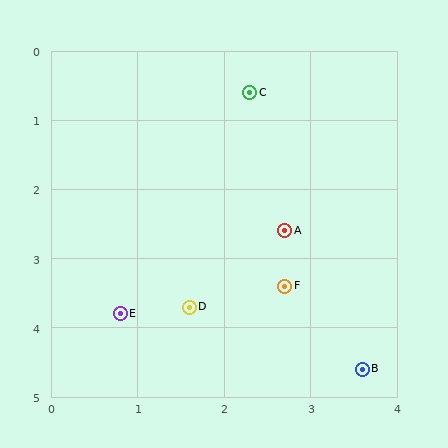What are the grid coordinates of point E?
Point E is at approximately (0.8, 3.8).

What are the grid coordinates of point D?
Point D is at approximately (1.6, 3.7).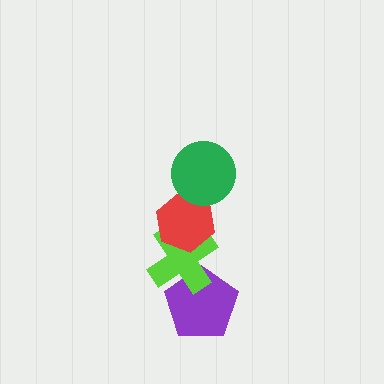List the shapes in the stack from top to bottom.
From top to bottom: the green circle, the red hexagon, the lime cross, the purple pentagon.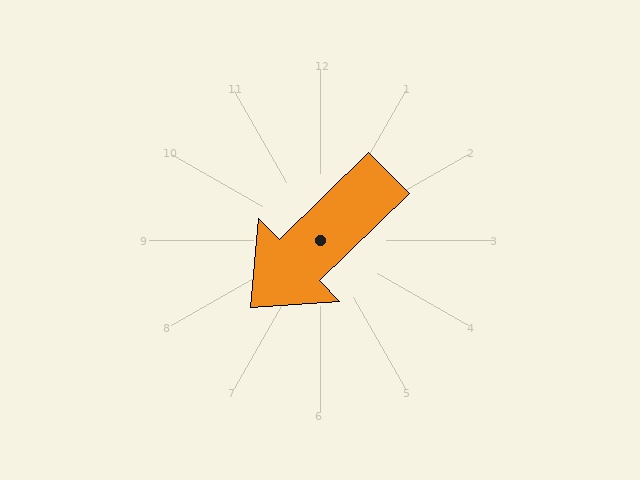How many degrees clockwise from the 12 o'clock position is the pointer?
Approximately 226 degrees.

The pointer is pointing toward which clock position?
Roughly 8 o'clock.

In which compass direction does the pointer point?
Southwest.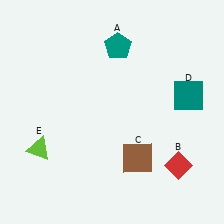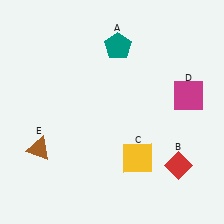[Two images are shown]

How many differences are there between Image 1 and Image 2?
There are 3 differences between the two images.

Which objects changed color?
C changed from brown to yellow. D changed from teal to magenta. E changed from lime to brown.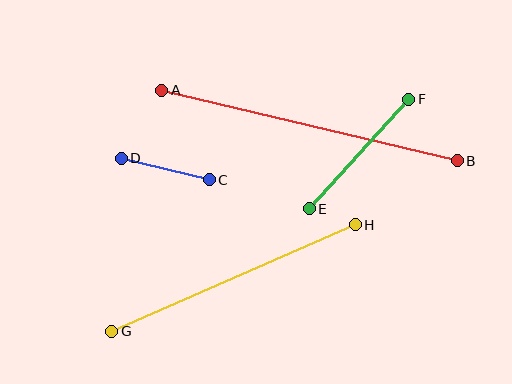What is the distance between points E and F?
The distance is approximately 148 pixels.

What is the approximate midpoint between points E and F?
The midpoint is at approximately (359, 154) pixels.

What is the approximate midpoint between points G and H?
The midpoint is at approximately (233, 278) pixels.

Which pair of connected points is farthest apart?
Points A and B are farthest apart.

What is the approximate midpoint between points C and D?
The midpoint is at approximately (165, 169) pixels.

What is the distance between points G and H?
The distance is approximately 266 pixels.